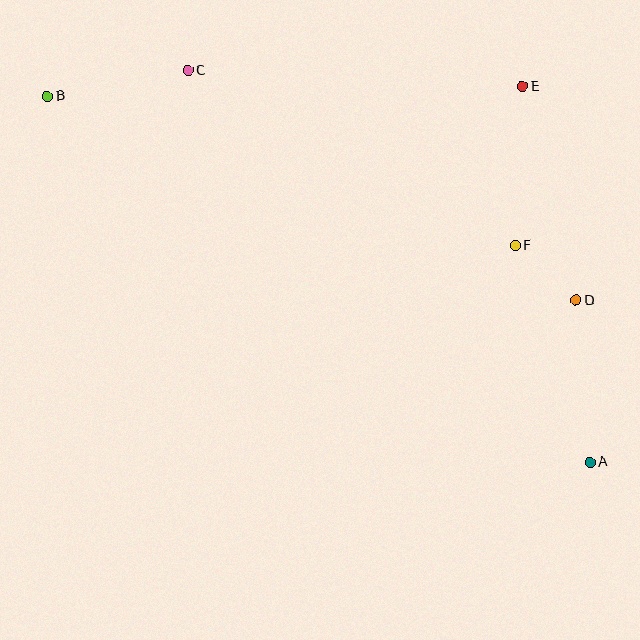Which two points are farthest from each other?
Points A and B are farthest from each other.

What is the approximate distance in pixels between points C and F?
The distance between C and F is approximately 371 pixels.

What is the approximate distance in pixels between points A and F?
The distance between A and F is approximately 230 pixels.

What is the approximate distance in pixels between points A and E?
The distance between A and E is approximately 382 pixels.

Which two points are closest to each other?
Points D and F are closest to each other.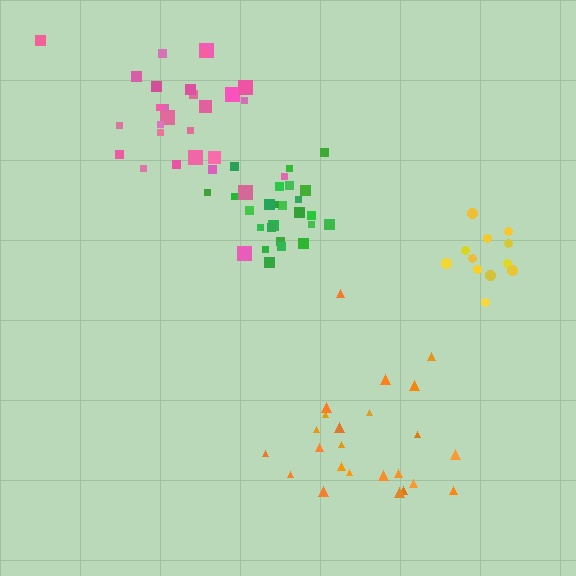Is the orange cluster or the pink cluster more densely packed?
Orange.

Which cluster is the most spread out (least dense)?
Pink.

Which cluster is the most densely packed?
Green.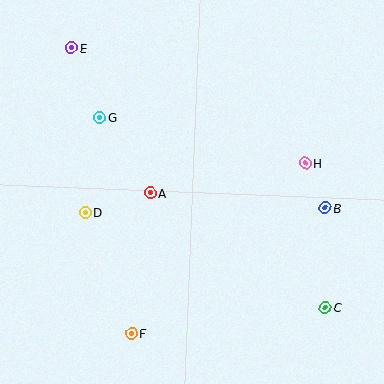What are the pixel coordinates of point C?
Point C is at (325, 308).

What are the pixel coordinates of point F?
Point F is at (132, 334).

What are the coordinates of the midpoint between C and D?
The midpoint between C and D is at (205, 260).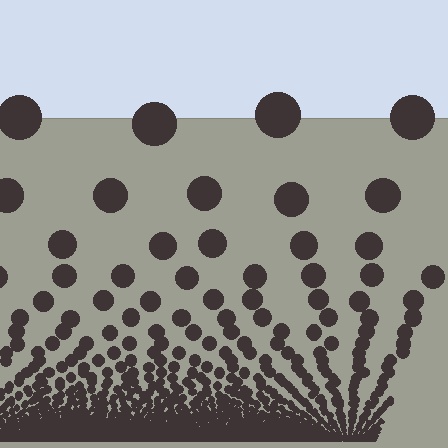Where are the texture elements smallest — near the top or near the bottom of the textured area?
Near the bottom.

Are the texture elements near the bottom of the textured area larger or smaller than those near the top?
Smaller. The gradient is inverted — elements near the bottom are smaller and denser.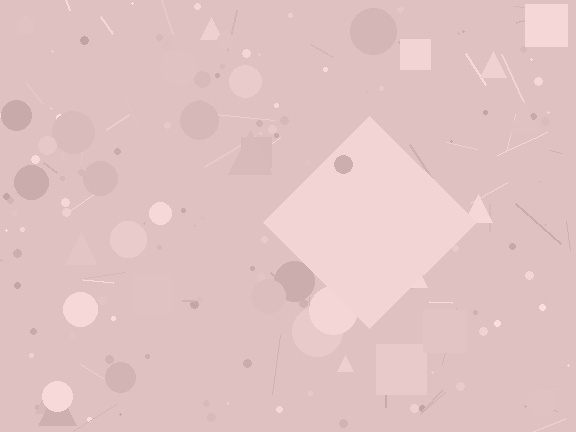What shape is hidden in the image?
A diamond is hidden in the image.